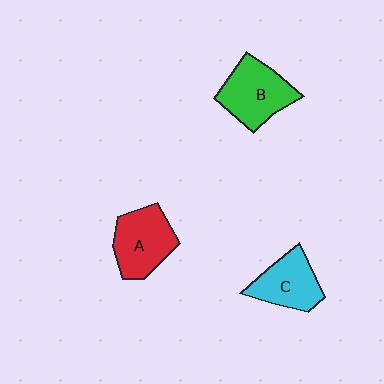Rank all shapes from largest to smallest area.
From largest to smallest: B (green), A (red), C (cyan).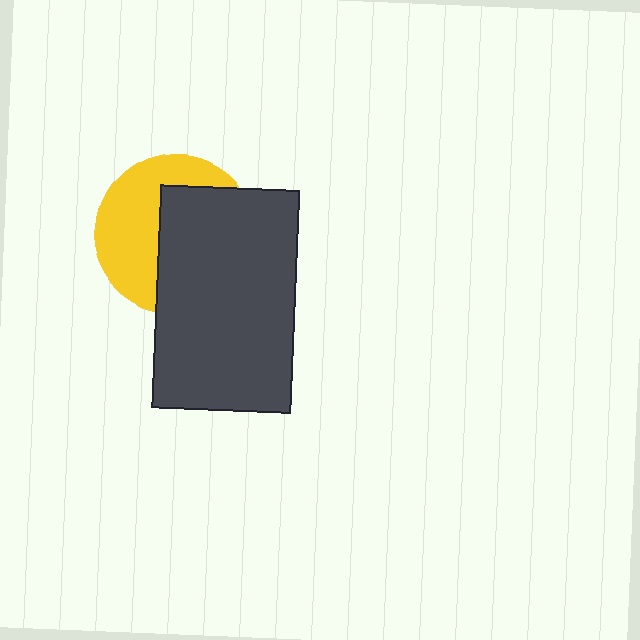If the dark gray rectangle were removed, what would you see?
You would see the complete yellow circle.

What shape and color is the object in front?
The object in front is a dark gray rectangle.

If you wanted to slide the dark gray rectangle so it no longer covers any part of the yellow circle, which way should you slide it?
Slide it right — that is the most direct way to separate the two shapes.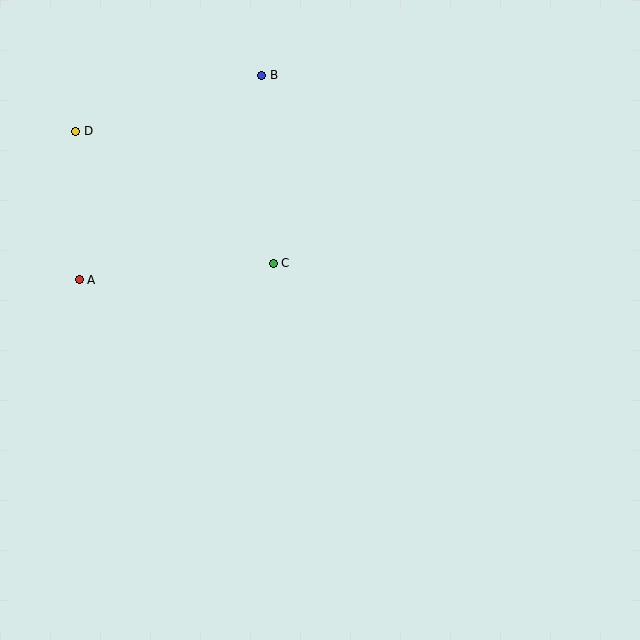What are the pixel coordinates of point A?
Point A is at (79, 280).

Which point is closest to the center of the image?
Point C at (273, 263) is closest to the center.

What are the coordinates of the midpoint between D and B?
The midpoint between D and B is at (169, 103).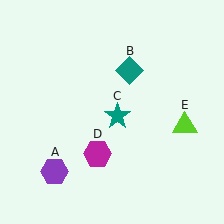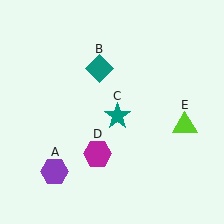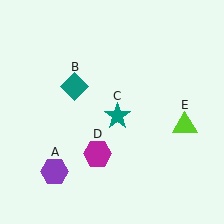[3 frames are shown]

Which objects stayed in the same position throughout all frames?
Purple hexagon (object A) and teal star (object C) and magenta hexagon (object D) and lime triangle (object E) remained stationary.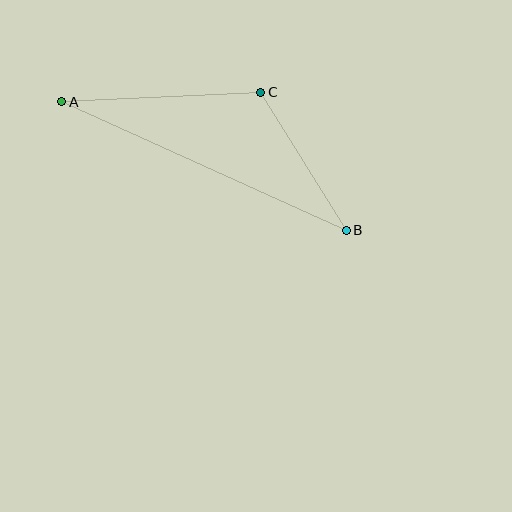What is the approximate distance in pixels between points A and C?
The distance between A and C is approximately 200 pixels.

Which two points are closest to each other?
Points B and C are closest to each other.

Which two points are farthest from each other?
Points A and B are farthest from each other.